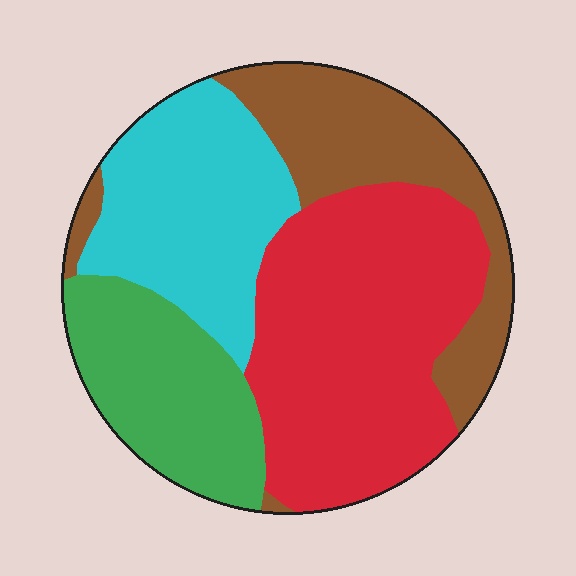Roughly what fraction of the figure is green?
Green covers about 20% of the figure.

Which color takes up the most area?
Red, at roughly 35%.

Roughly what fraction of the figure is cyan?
Cyan takes up about one quarter (1/4) of the figure.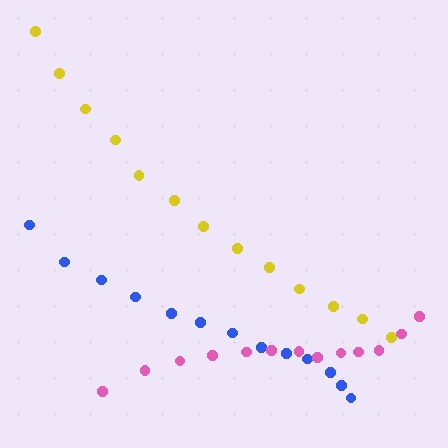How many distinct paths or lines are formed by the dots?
There are 3 distinct paths.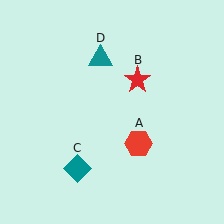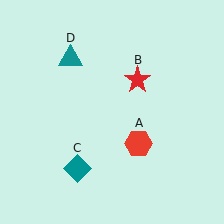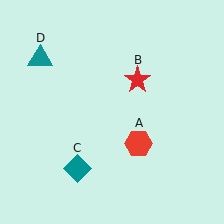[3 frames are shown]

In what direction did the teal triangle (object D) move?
The teal triangle (object D) moved left.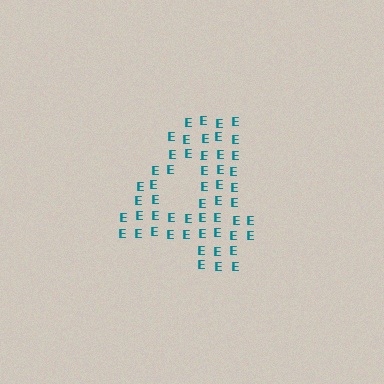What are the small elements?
The small elements are letter E's.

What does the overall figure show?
The overall figure shows the digit 4.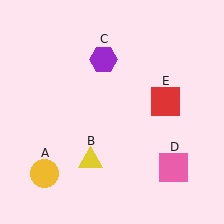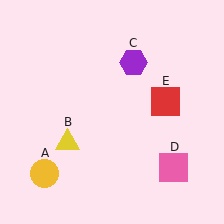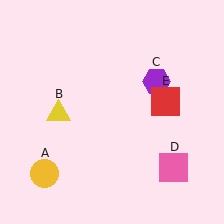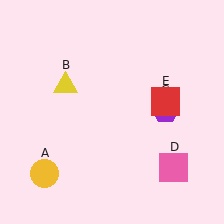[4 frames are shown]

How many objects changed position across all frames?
2 objects changed position: yellow triangle (object B), purple hexagon (object C).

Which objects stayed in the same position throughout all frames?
Yellow circle (object A) and pink square (object D) and red square (object E) remained stationary.